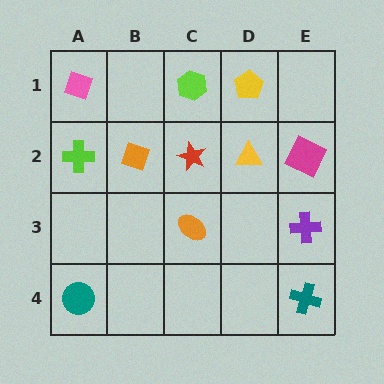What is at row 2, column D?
A yellow triangle.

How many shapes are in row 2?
5 shapes.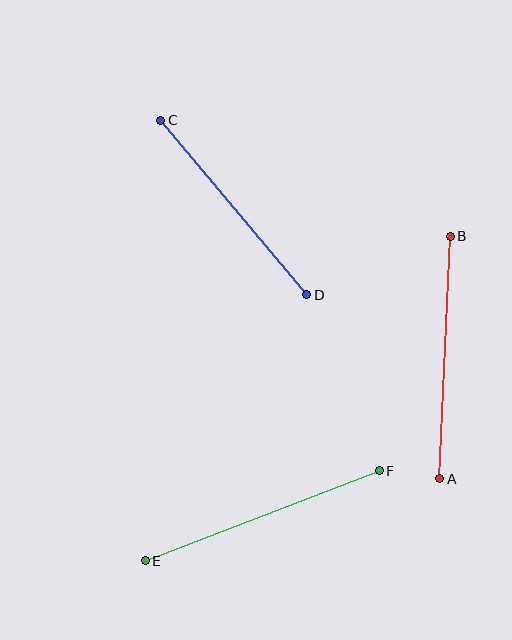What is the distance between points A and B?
The distance is approximately 243 pixels.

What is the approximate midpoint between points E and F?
The midpoint is at approximately (262, 516) pixels.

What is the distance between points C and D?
The distance is approximately 227 pixels.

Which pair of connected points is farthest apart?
Points E and F are farthest apart.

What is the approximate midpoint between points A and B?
The midpoint is at approximately (445, 358) pixels.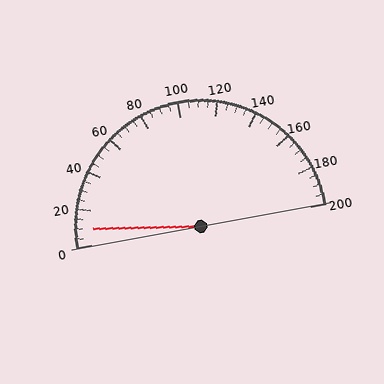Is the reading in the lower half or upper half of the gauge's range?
The reading is in the lower half of the range (0 to 200).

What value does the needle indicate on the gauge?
The needle indicates approximately 10.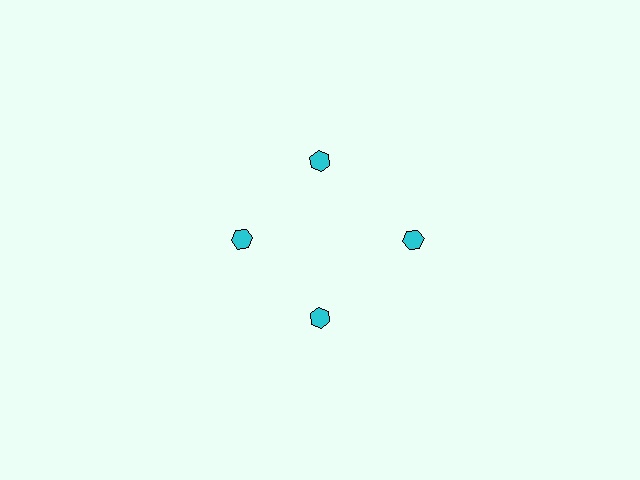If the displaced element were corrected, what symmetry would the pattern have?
It would have 4-fold rotational symmetry — the pattern would map onto itself every 90 degrees.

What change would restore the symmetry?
The symmetry would be restored by moving it inward, back onto the ring so that all 4 hexagons sit at equal angles and equal distance from the center.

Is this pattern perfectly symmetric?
No. The 4 cyan hexagons are arranged in a ring, but one element near the 3 o'clock position is pushed outward from the center, breaking the 4-fold rotational symmetry.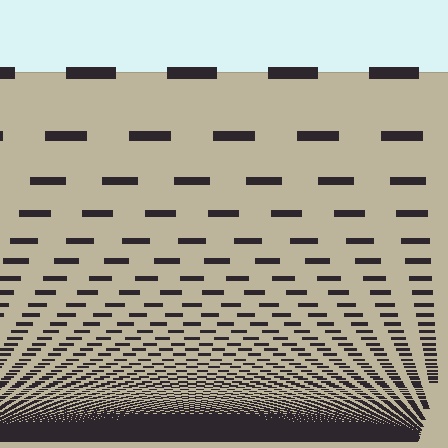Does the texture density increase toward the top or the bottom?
Density increases toward the bottom.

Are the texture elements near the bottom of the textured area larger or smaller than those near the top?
Smaller. The gradient is inverted — elements near the bottom are smaller and denser.